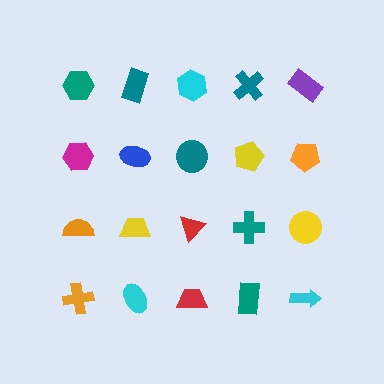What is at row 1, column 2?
A teal rectangle.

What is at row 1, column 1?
A teal hexagon.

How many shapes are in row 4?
5 shapes.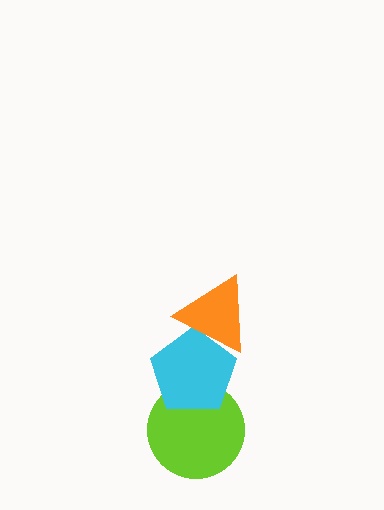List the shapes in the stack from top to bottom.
From top to bottom: the orange triangle, the cyan pentagon, the lime circle.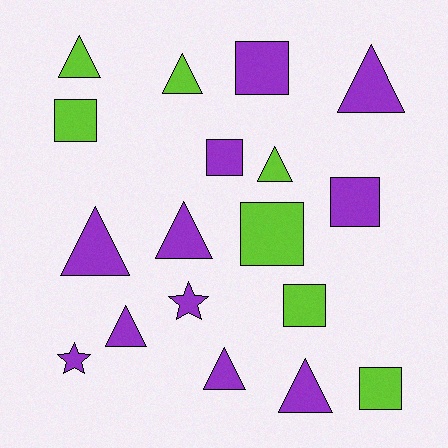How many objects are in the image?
There are 18 objects.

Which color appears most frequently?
Purple, with 11 objects.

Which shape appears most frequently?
Triangle, with 9 objects.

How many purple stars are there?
There are 2 purple stars.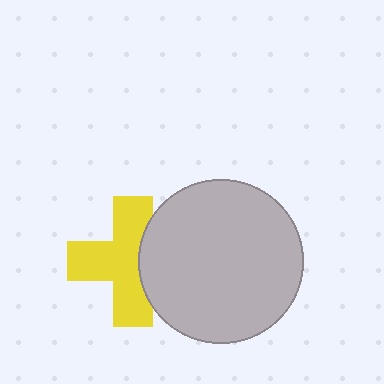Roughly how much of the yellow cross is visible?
Most of it is visible (roughly 68%).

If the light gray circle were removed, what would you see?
You would see the complete yellow cross.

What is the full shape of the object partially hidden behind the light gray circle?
The partially hidden object is a yellow cross.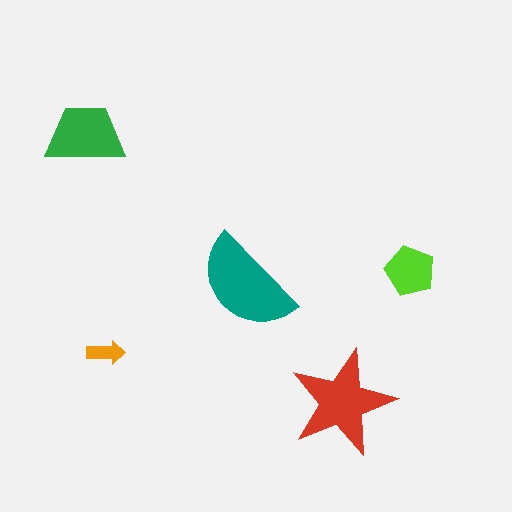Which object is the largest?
The teal semicircle.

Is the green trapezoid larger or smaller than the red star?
Smaller.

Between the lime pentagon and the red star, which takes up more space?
The red star.